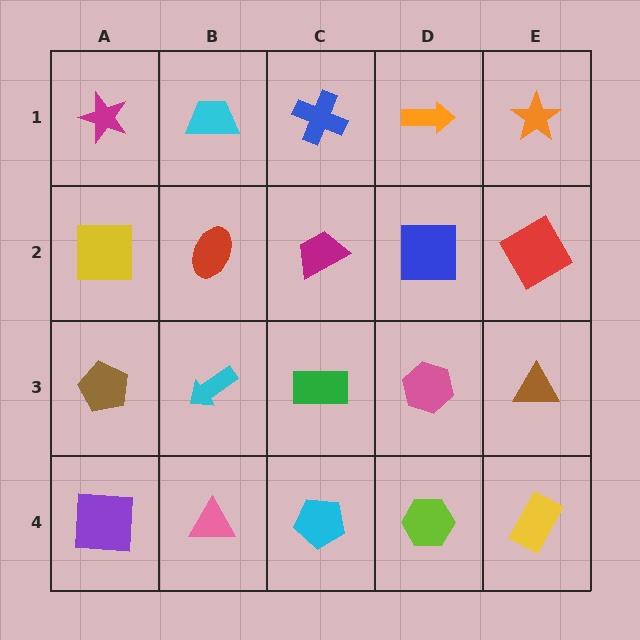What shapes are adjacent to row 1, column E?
A red square (row 2, column E), an orange arrow (row 1, column D).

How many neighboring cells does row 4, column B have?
3.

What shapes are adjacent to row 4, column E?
A brown triangle (row 3, column E), a lime hexagon (row 4, column D).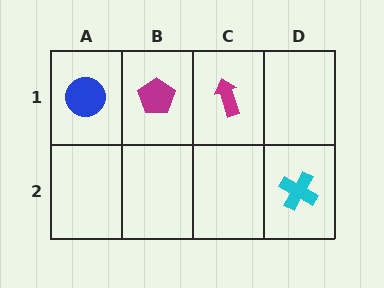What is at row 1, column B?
A magenta pentagon.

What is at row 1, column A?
A blue circle.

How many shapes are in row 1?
3 shapes.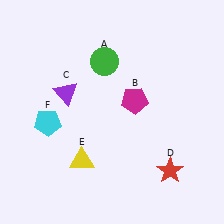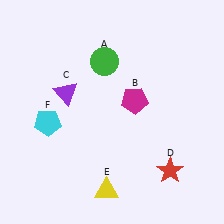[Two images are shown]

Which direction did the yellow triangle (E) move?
The yellow triangle (E) moved down.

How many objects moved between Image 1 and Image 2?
1 object moved between the two images.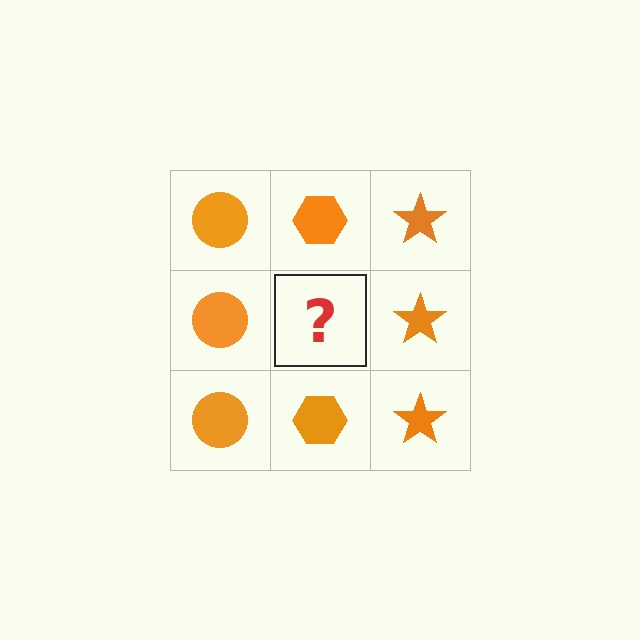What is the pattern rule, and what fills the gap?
The rule is that each column has a consistent shape. The gap should be filled with an orange hexagon.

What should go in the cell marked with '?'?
The missing cell should contain an orange hexagon.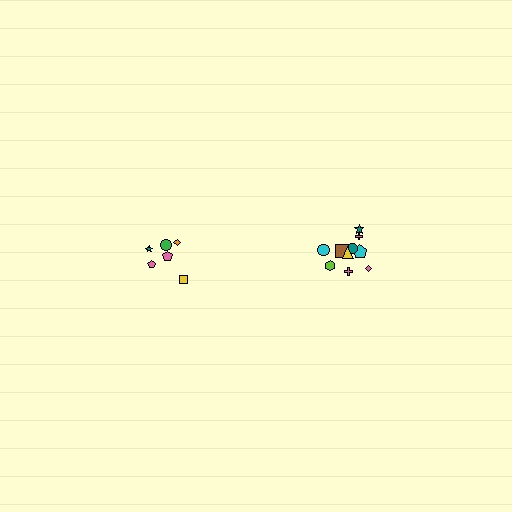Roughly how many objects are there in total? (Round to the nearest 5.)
Roughly 15 objects in total.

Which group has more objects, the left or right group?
The right group.